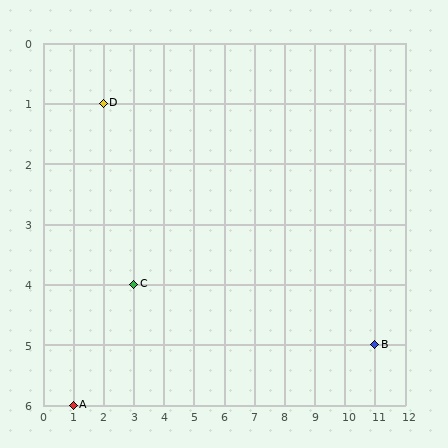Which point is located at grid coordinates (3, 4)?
Point C is at (3, 4).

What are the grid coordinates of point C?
Point C is at grid coordinates (3, 4).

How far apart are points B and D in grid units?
Points B and D are 9 columns and 4 rows apart (about 9.8 grid units diagonally).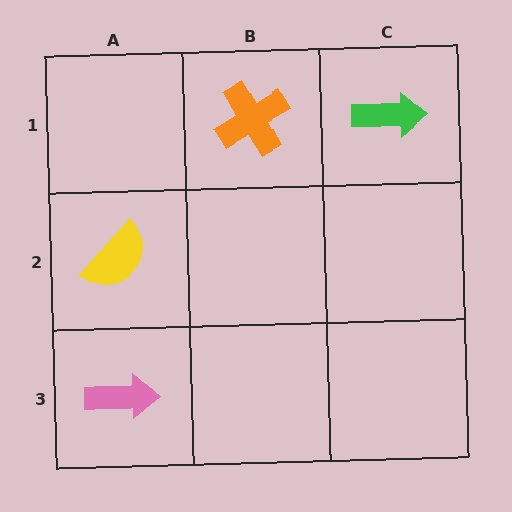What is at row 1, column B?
An orange cross.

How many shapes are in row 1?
2 shapes.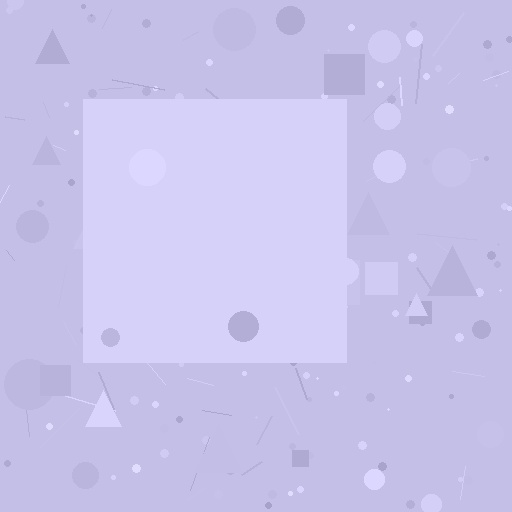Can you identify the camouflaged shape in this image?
The camouflaged shape is a square.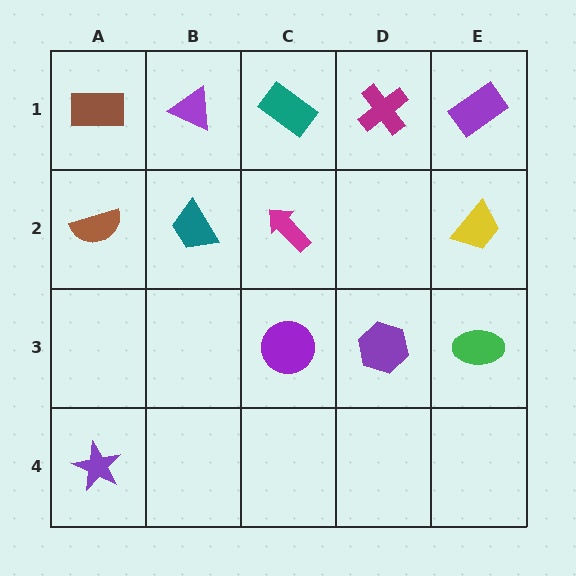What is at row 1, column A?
A brown rectangle.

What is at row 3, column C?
A purple circle.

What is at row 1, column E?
A purple rectangle.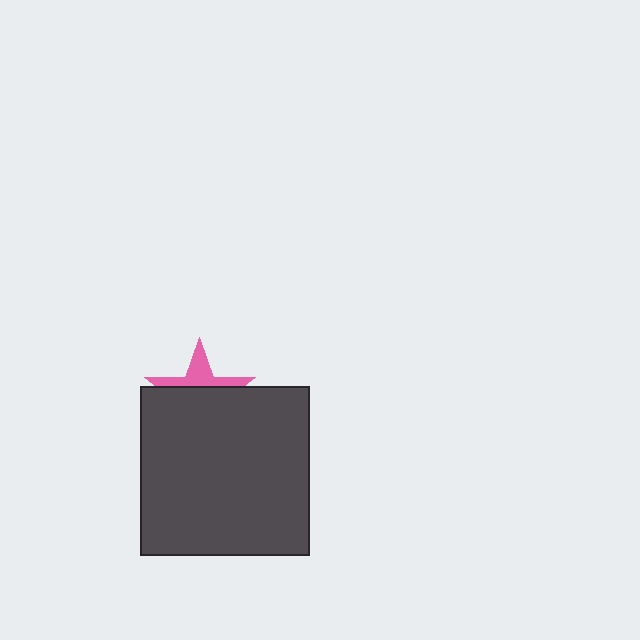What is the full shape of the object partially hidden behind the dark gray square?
The partially hidden object is a pink star.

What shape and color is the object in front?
The object in front is a dark gray square.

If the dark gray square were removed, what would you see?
You would see the complete pink star.